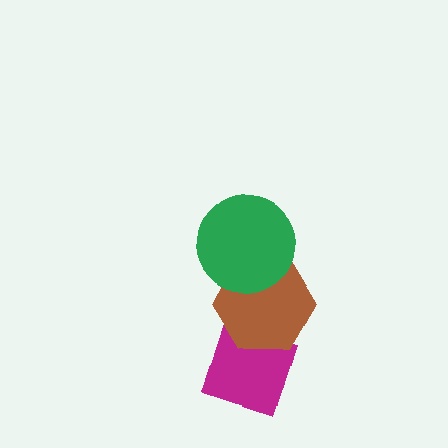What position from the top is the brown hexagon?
The brown hexagon is 2nd from the top.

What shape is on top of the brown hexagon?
The green circle is on top of the brown hexagon.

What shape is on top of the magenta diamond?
The brown hexagon is on top of the magenta diamond.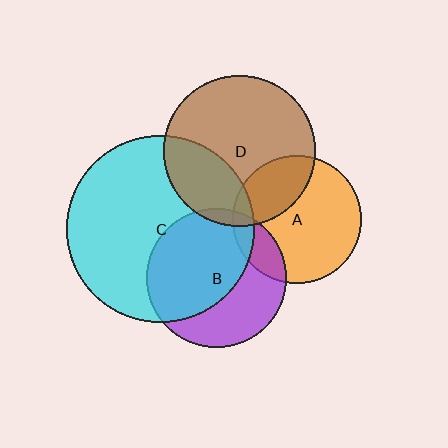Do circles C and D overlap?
Yes.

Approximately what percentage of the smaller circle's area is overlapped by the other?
Approximately 30%.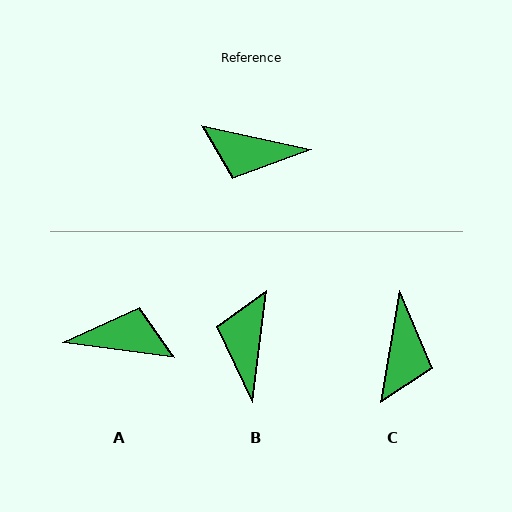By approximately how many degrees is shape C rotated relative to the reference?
Approximately 93 degrees counter-clockwise.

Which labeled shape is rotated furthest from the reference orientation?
A, about 175 degrees away.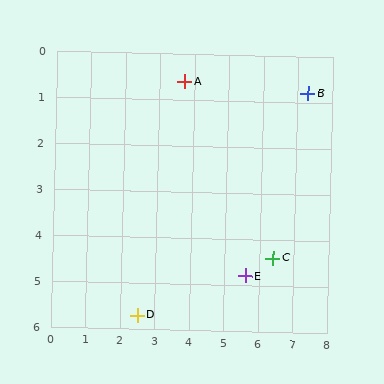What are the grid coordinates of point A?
Point A is at approximately (3.7, 0.6).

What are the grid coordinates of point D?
Point D is at approximately (2.5, 5.7).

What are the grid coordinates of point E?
Point E is at approximately (5.6, 4.8).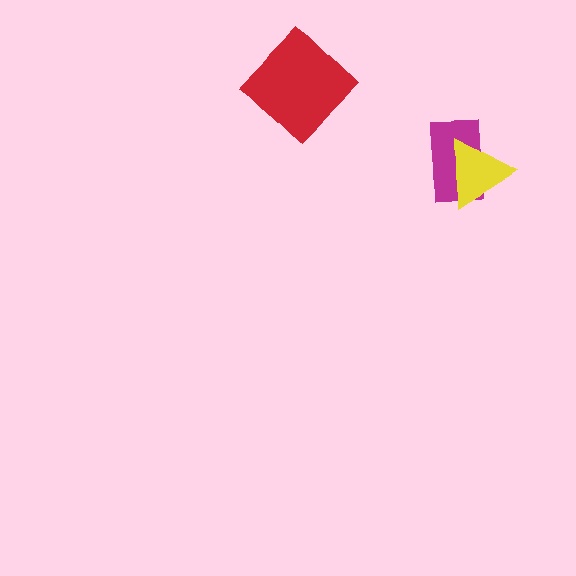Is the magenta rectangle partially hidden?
Yes, it is partially covered by another shape.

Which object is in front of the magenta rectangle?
The yellow triangle is in front of the magenta rectangle.